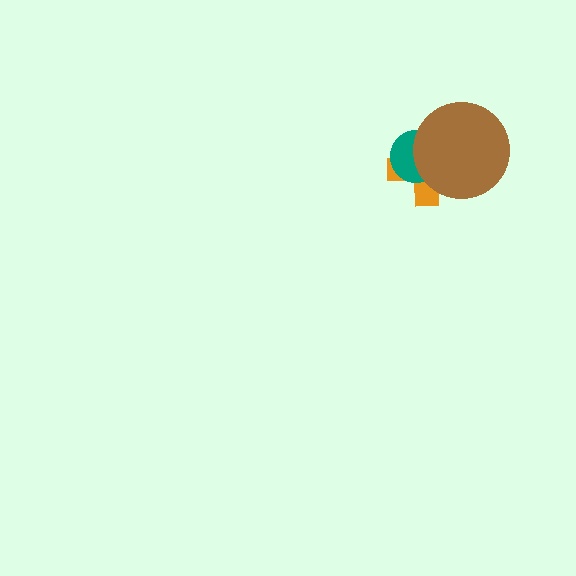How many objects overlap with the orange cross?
2 objects overlap with the orange cross.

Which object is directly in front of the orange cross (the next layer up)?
The teal circle is directly in front of the orange cross.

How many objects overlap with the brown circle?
2 objects overlap with the brown circle.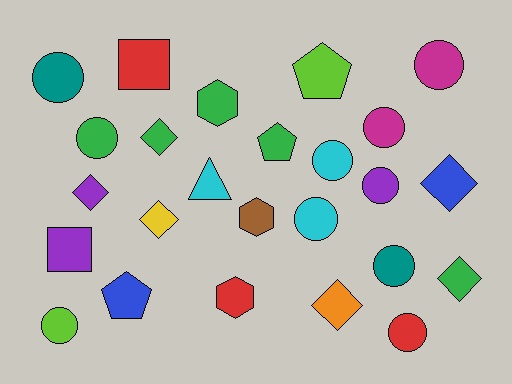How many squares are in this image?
There are 2 squares.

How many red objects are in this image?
There are 3 red objects.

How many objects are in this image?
There are 25 objects.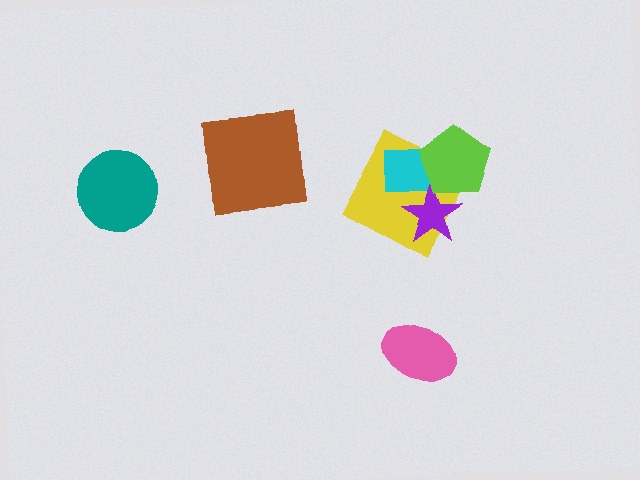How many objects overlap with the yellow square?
3 objects overlap with the yellow square.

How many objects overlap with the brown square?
0 objects overlap with the brown square.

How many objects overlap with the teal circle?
0 objects overlap with the teal circle.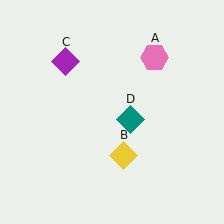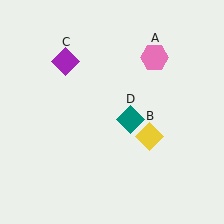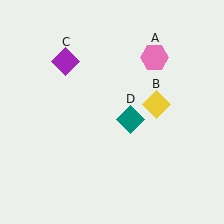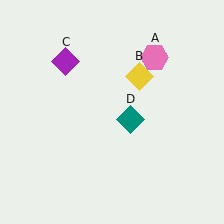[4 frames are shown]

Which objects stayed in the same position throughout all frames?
Pink hexagon (object A) and purple diamond (object C) and teal diamond (object D) remained stationary.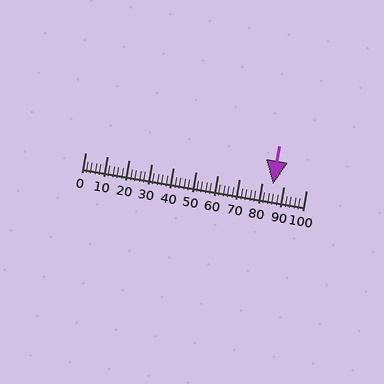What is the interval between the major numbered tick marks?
The major tick marks are spaced 10 units apart.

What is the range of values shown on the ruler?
The ruler shows values from 0 to 100.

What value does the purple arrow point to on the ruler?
The purple arrow points to approximately 85.